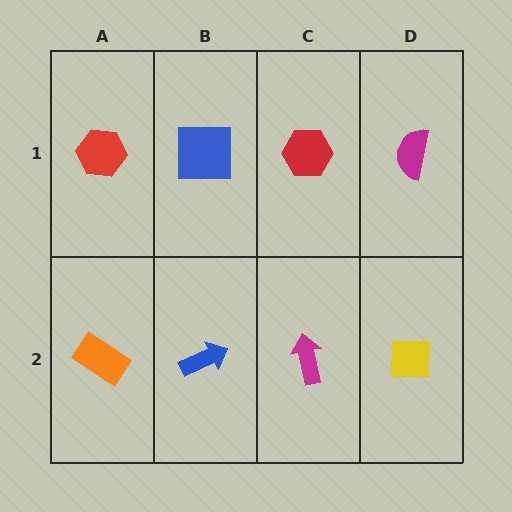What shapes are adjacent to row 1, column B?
A blue arrow (row 2, column B), a red hexagon (row 1, column A), a red hexagon (row 1, column C).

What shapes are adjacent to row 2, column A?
A red hexagon (row 1, column A), a blue arrow (row 2, column B).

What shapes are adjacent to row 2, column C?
A red hexagon (row 1, column C), a blue arrow (row 2, column B), a yellow square (row 2, column D).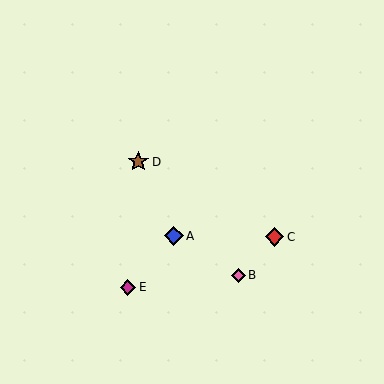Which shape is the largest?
The brown star (labeled D) is the largest.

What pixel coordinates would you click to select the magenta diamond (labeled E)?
Click at (128, 287) to select the magenta diamond E.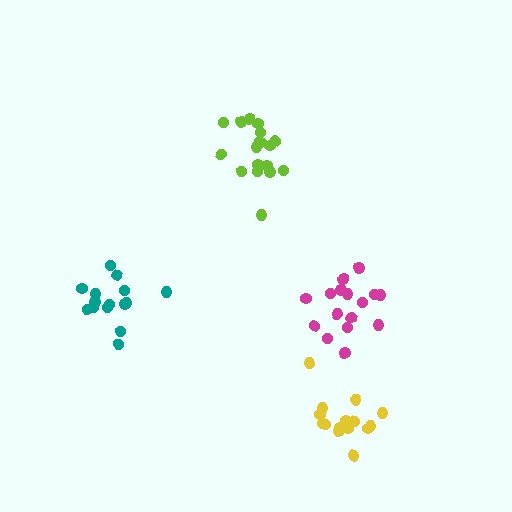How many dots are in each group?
Group 1: 16 dots, Group 2: 18 dots, Group 3: 15 dots, Group 4: 15 dots (64 total).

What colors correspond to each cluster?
The clusters are colored: magenta, lime, teal, yellow.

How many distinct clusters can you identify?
There are 4 distinct clusters.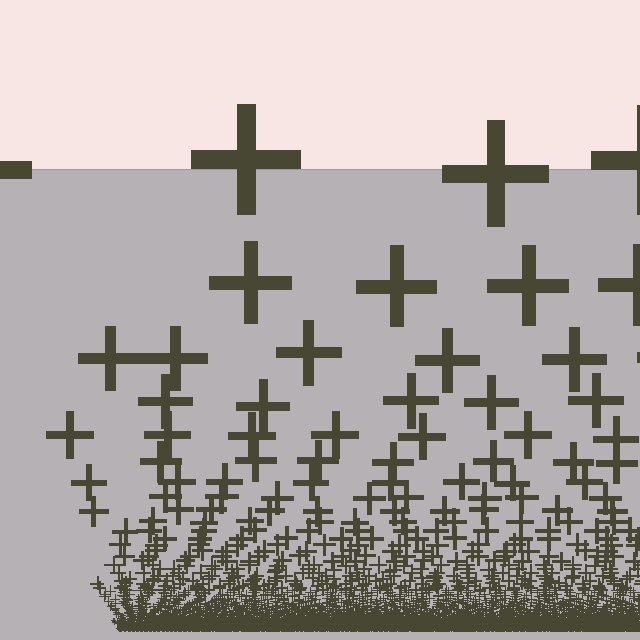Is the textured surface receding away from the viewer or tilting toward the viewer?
The surface appears to tilt toward the viewer. Texture elements get larger and sparser toward the top.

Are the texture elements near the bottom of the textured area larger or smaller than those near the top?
Smaller. The gradient is inverted — elements near the bottom are smaller and denser.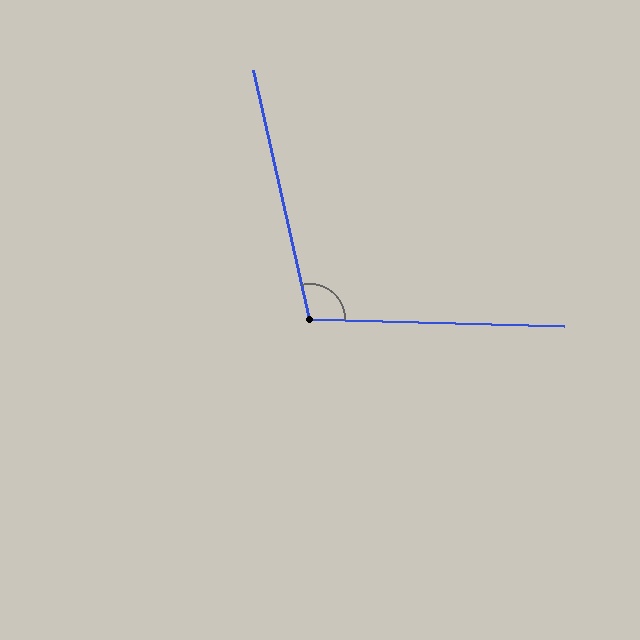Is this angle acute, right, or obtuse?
It is obtuse.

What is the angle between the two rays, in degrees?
Approximately 104 degrees.